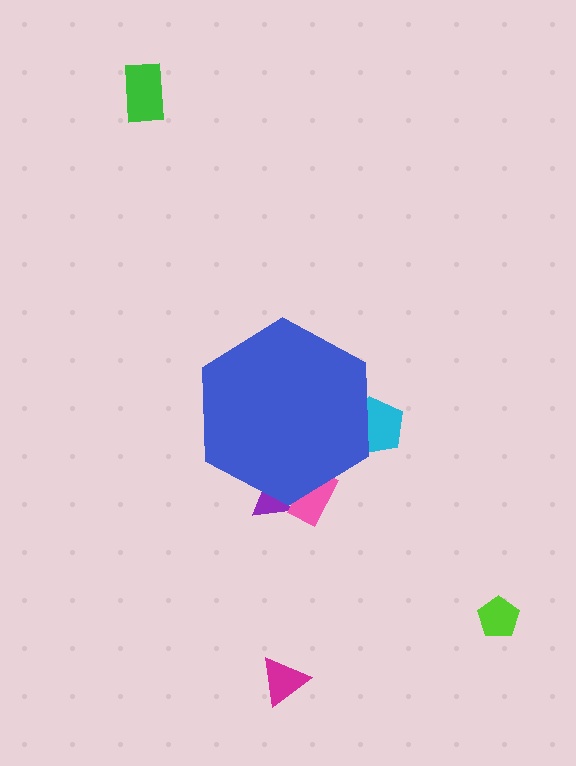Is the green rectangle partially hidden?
No, the green rectangle is fully visible.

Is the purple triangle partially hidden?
Yes, the purple triangle is partially hidden behind the blue hexagon.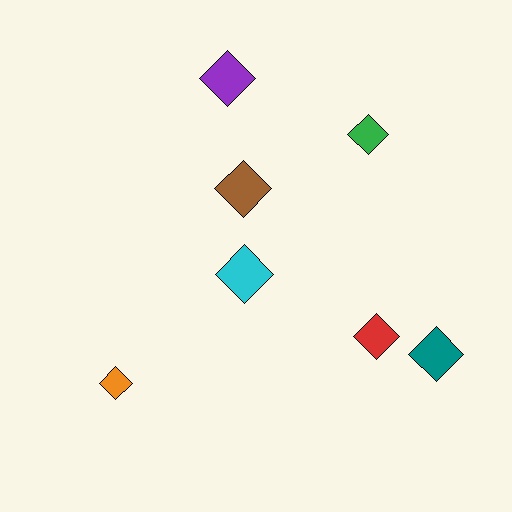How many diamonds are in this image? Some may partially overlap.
There are 7 diamonds.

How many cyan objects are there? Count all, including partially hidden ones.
There is 1 cyan object.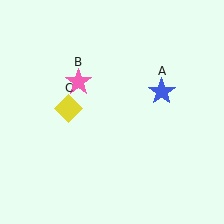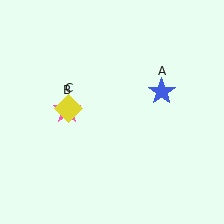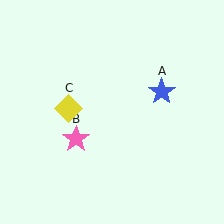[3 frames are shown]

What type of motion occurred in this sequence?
The pink star (object B) rotated counterclockwise around the center of the scene.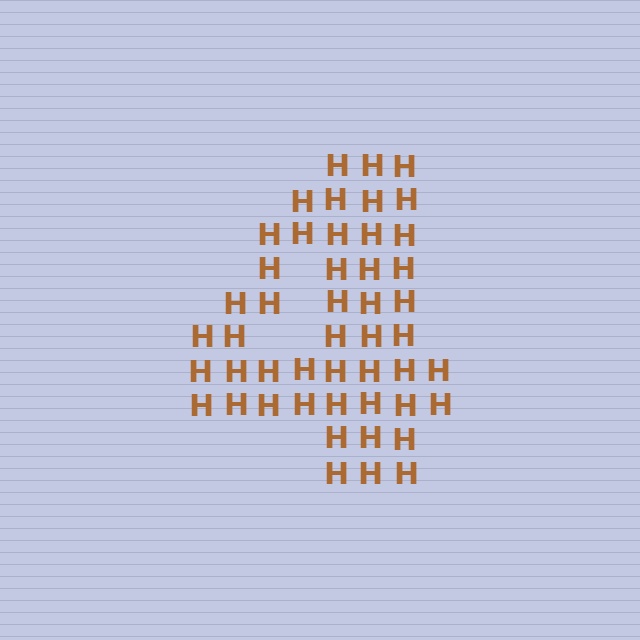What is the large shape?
The large shape is the digit 4.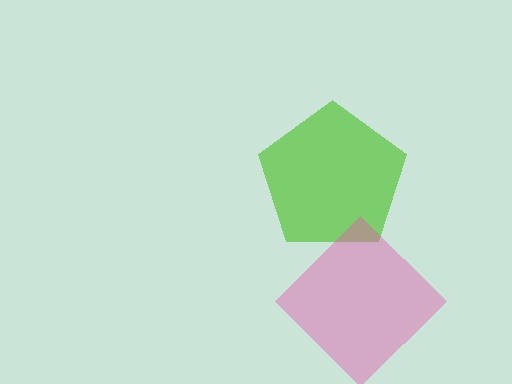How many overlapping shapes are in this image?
There are 2 overlapping shapes in the image.